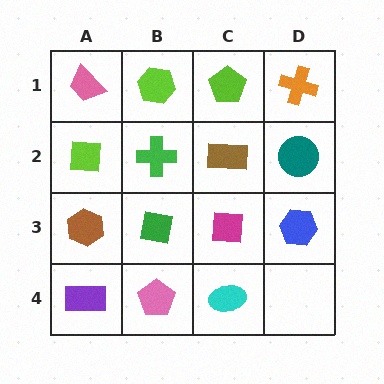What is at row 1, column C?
A lime pentagon.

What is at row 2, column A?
A lime square.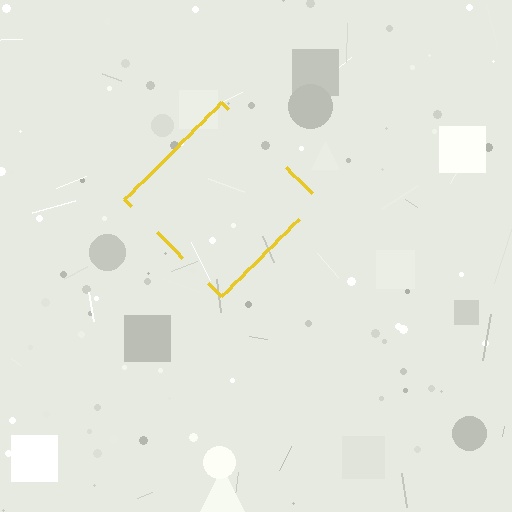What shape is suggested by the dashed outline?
The dashed outline suggests a diamond.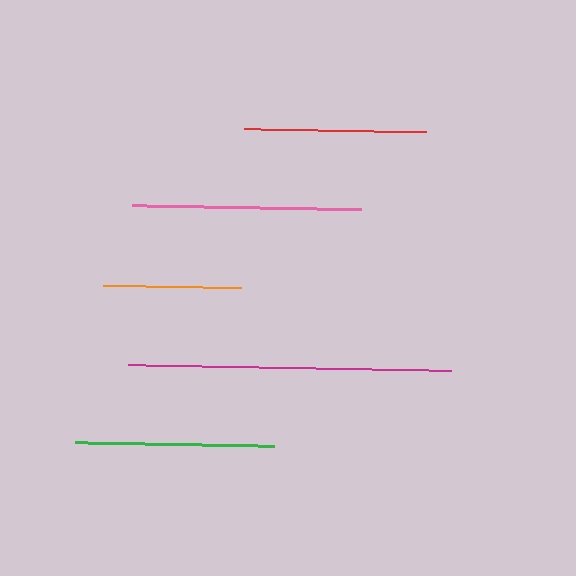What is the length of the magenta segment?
The magenta segment is approximately 323 pixels long.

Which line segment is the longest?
The magenta line is the longest at approximately 323 pixels.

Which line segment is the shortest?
The orange line is the shortest at approximately 138 pixels.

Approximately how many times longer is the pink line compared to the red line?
The pink line is approximately 1.3 times the length of the red line.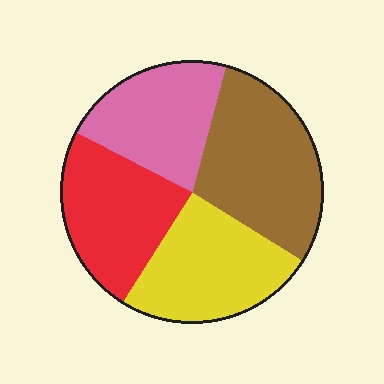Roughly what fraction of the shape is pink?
Pink covers 22% of the shape.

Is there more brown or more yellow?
Brown.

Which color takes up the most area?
Brown, at roughly 30%.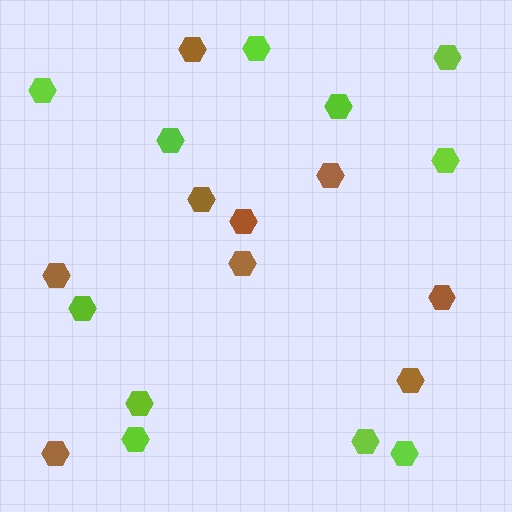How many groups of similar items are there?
There are 2 groups: one group of lime hexagons (11) and one group of brown hexagons (9).